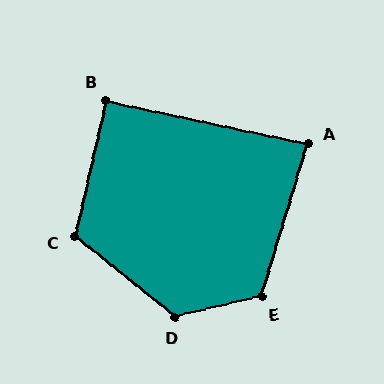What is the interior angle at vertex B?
Approximately 91 degrees (approximately right).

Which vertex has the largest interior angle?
D, at approximately 128 degrees.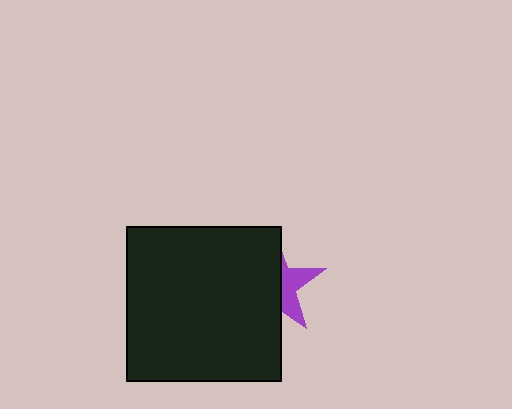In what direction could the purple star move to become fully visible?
The purple star could move right. That would shift it out from behind the black square entirely.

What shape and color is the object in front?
The object in front is a black square.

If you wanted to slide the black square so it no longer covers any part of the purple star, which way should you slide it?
Slide it left — that is the most direct way to separate the two shapes.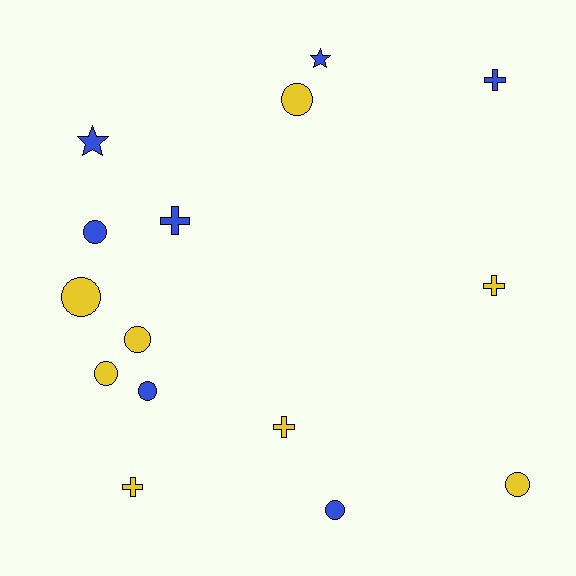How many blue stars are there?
There are 2 blue stars.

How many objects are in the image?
There are 15 objects.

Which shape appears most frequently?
Circle, with 8 objects.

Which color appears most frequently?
Yellow, with 8 objects.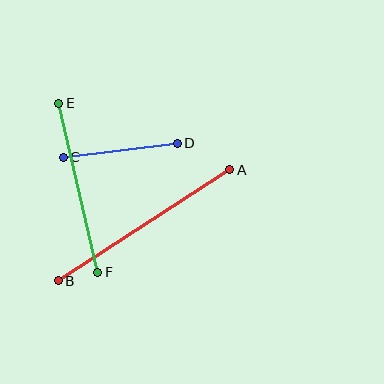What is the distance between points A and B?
The distance is approximately 204 pixels.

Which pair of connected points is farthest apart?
Points A and B are farthest apart.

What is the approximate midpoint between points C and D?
The midpoint is at approximately (120, 150) pixels.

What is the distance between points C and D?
The distance is approximately 115 pixels.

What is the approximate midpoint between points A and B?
The midpoint is at approximately (144, 225) pixels.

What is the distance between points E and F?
The distance is approximately 173 pixels.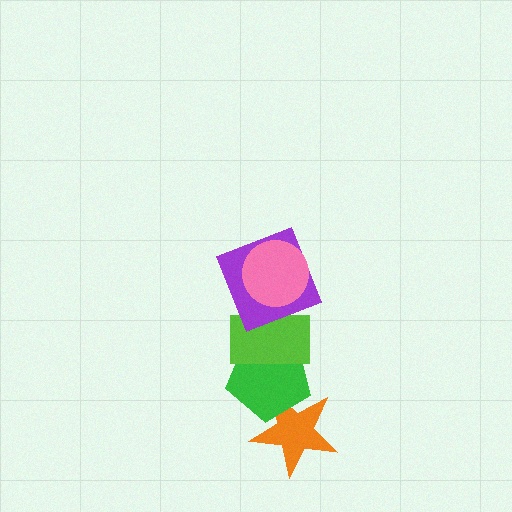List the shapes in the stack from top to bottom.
From top to bottom: the pink circle, the purple square, the lime rectangle, the green pentagon, the orange star.